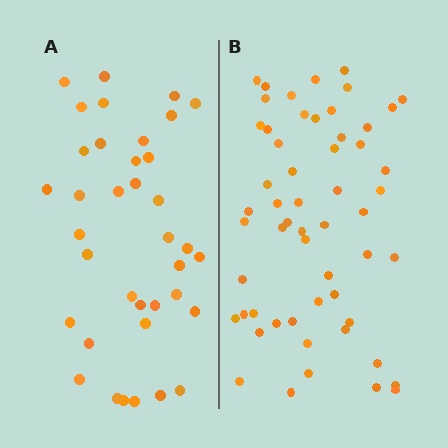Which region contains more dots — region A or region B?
Region B (the right region) has more dots.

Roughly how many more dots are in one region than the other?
Region B has approximately 20 more dots than region A.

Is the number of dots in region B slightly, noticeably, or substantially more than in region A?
Region B has substantially more. The ratio is roughly 1.5 to 1.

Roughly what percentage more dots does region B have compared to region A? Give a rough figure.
About 50% more.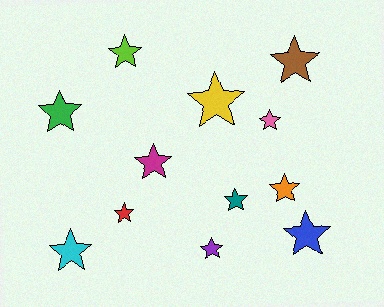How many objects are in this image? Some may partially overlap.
There are 12 objects.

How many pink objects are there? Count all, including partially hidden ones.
There is 1 pink object.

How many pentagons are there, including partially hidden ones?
There are no pentagons.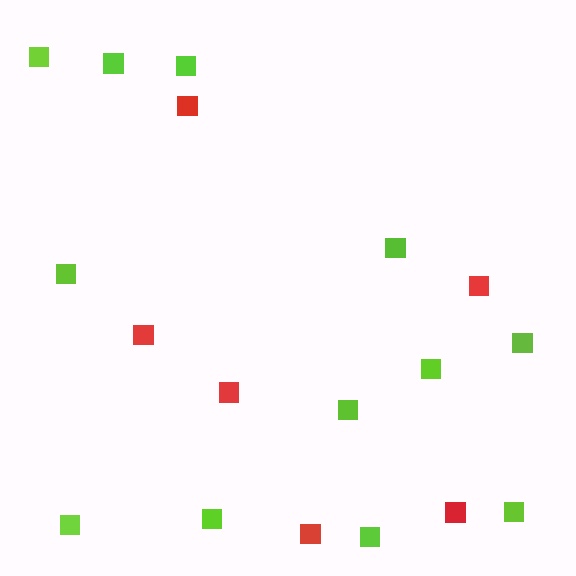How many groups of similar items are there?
There are 2 groups: one group of red squares (6) and one group of lime squares (12).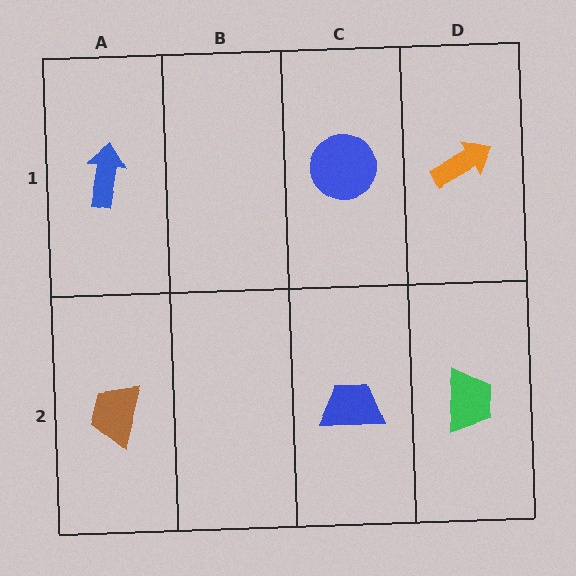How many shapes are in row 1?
3 shapes.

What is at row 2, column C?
A blue trapezoid.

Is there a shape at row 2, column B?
No, that cell is empty.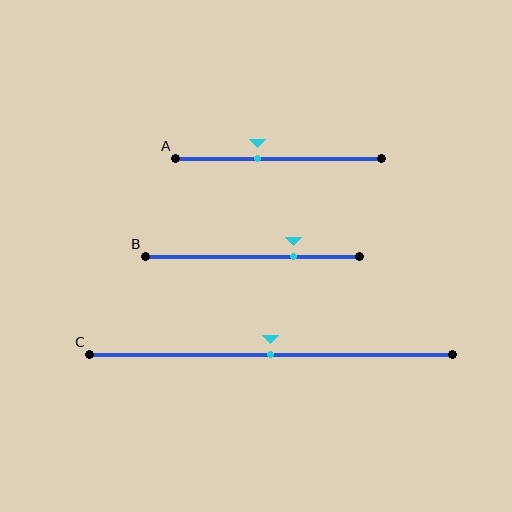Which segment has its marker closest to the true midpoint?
Segment C has its marker closest to the true midpoint.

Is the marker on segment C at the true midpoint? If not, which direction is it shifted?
Yes, the marker on segment C is at the true midpoint.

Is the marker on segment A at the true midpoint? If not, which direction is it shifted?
No, the marker on segment A is shifted to the left by about 10% of the segment length.